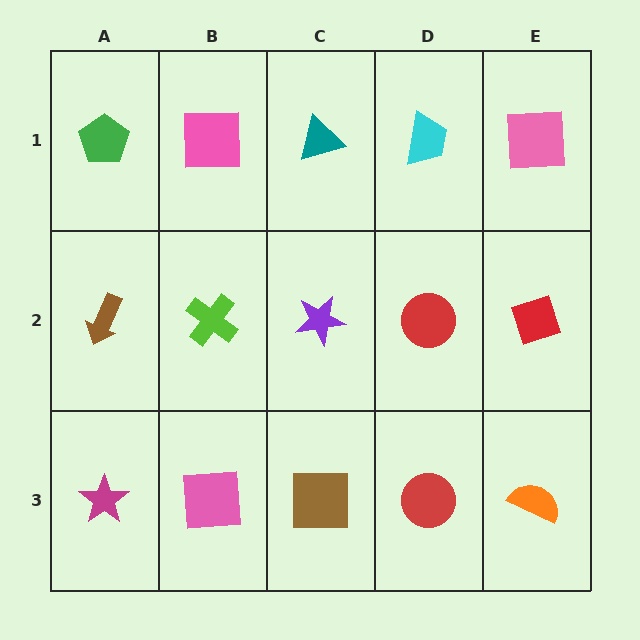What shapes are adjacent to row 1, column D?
A red circle (row 2, column D), a teal triangle (row 1, column C), a pink square (row 1, column E).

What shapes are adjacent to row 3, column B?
A lime cross (row 2, column B), a magenta star (row 3, column A), a brown square (row 3, column C).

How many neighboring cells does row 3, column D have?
3.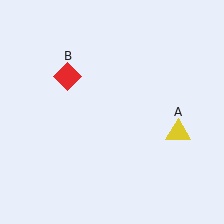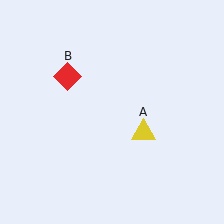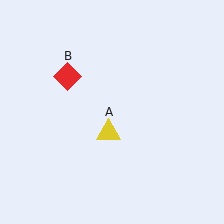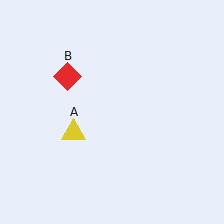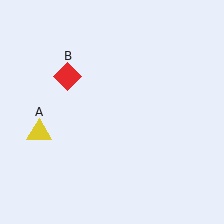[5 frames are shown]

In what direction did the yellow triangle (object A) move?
The yellow triangle (object A) moved left.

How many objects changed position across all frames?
1 object changed position: yellow triangle (object A).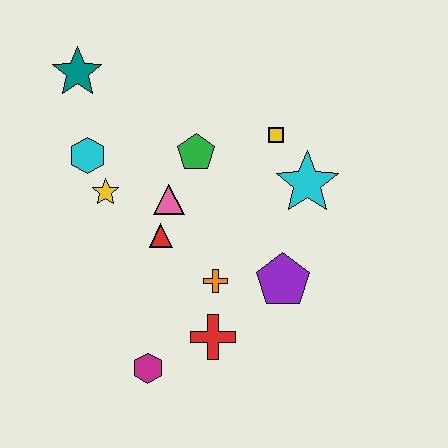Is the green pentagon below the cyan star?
No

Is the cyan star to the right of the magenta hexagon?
Yes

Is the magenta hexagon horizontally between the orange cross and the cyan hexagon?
Yes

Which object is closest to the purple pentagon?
The orange cross is closest to the purple pentagon.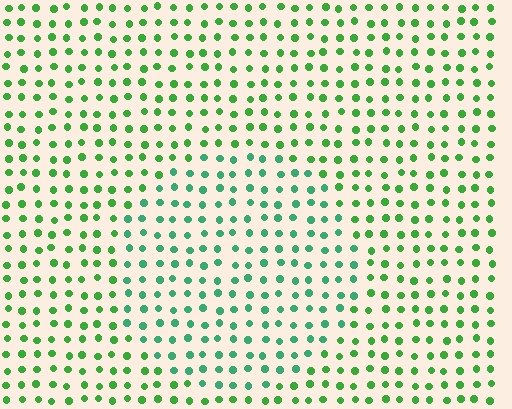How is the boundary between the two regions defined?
The boundary is defined purely by a slight shift in hue (about 31 degrees). Spacing, size, and orientation are identical on both sides.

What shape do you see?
I see a circle.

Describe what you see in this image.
The image is filled with small green elements in a uniform arrangement. A circle-shaped region is visible where the elements are tinted to a slightly different hue, forming a subtle color boundary.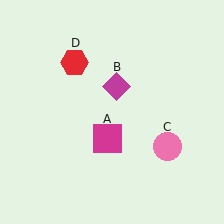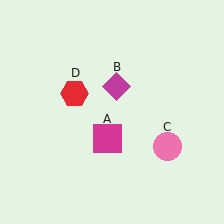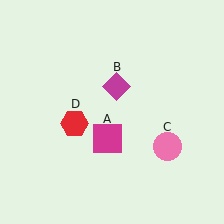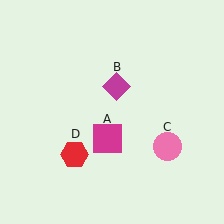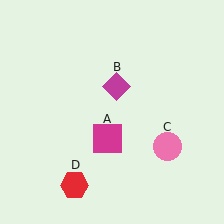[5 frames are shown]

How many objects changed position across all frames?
1 object changed position: red hexagon (object D).